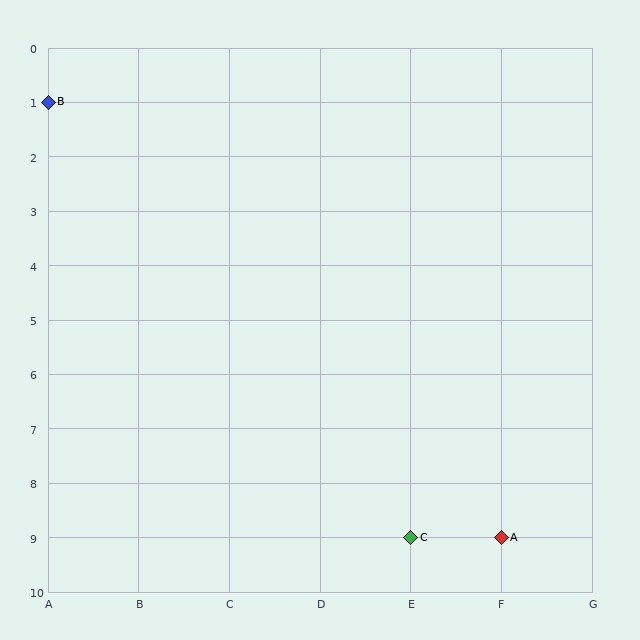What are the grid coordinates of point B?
Point B is at grid coordinates (A, 1).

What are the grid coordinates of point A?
Point A is at grid coordinates (F, 9).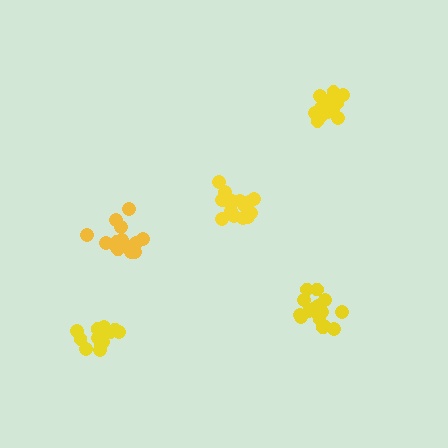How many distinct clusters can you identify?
There are 5 distinct clusters.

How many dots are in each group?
Group 1: 15 dots, Group 2: 17 dots, Group 3: 17 dots, Group 4: 19 dots, Group 5: 14 dots (82 total).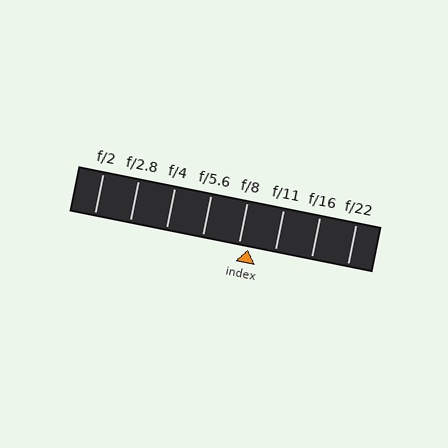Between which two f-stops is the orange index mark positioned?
The index mark is between f/8 and f/11.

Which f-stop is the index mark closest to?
The index mark is closest to f/8.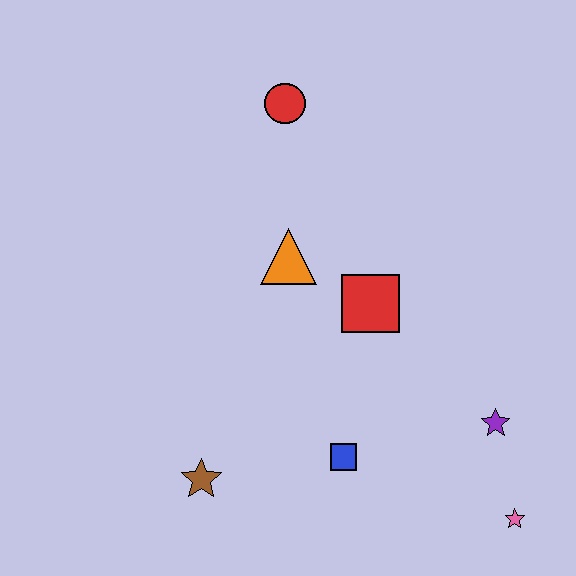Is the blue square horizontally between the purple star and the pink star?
No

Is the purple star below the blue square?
No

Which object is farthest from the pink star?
The red circle is farthest from the pink star.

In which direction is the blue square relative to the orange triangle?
The blue square is below the orange triangle.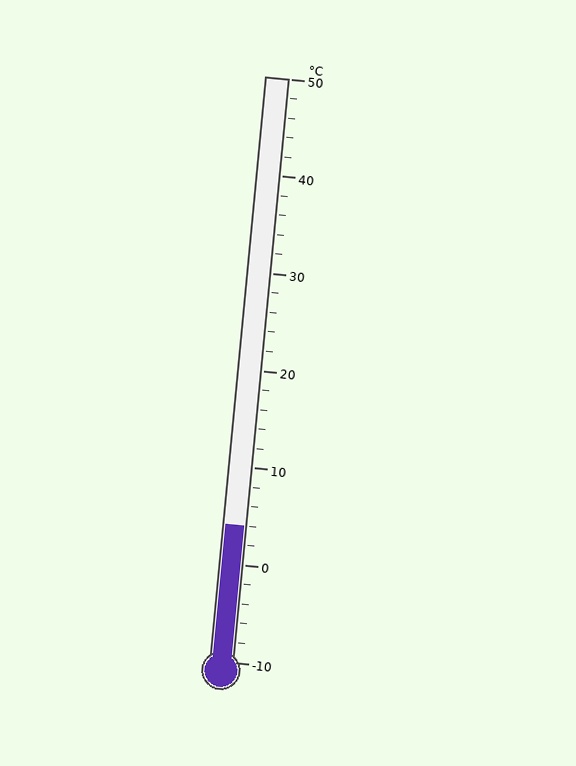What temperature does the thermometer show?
The thermometer shows approximately 4°C.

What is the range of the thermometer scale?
The thermometer scale ranges from -10°C to 50°C.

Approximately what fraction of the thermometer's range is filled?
The thermometer is filled to approximately 25% of its range.